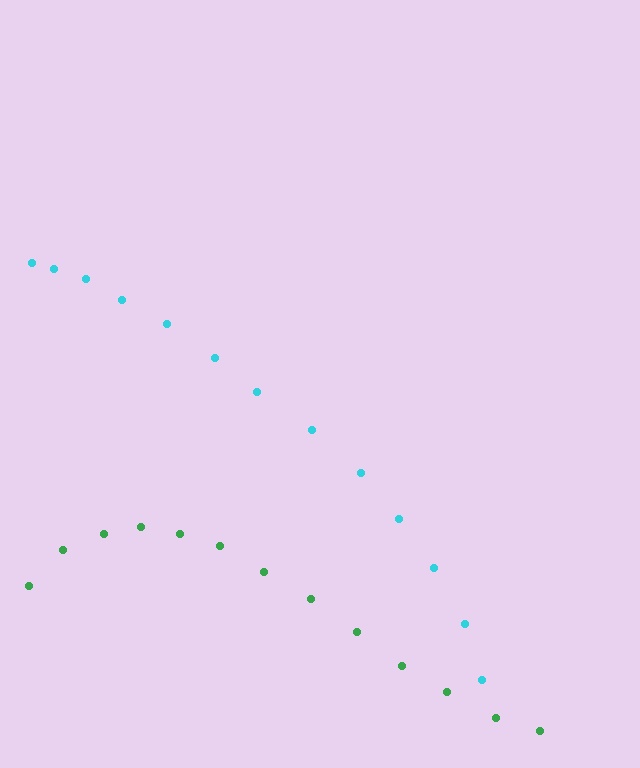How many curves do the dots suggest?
There are 2 distinct paths.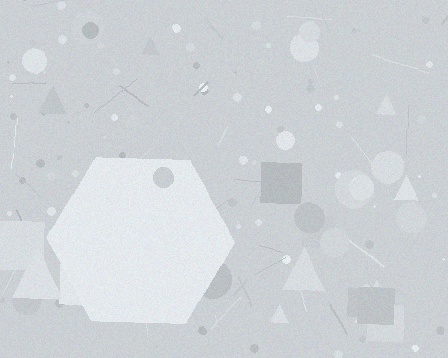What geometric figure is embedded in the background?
A hexagon is embedded in the background.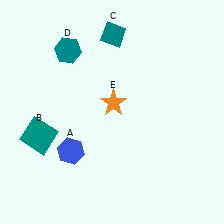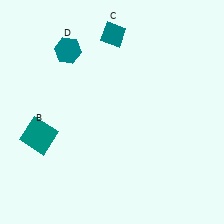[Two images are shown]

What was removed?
The orange star (E), the blue hexagon (A) were removed in Image 2.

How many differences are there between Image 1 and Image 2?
There are 2 differences between the two images.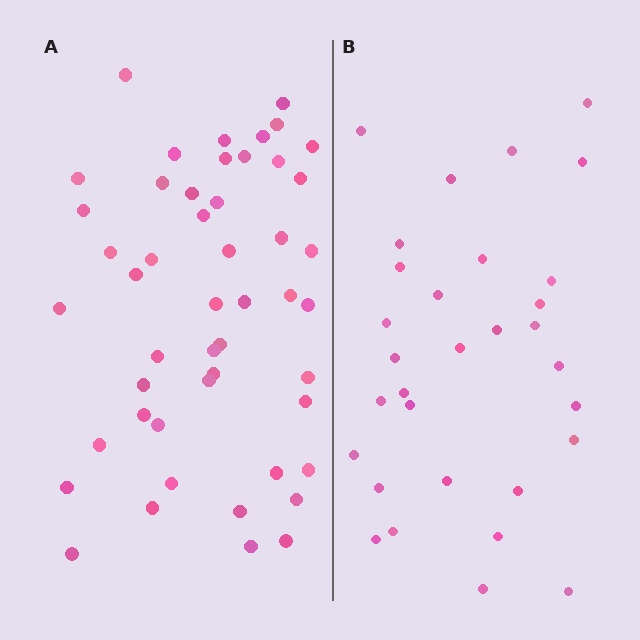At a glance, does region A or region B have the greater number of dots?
Region A (the left region) has more dots.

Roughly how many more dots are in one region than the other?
Region A has approximately 20 more dots than region B.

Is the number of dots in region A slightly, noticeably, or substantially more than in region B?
Region A has substantially more. The ratio is roughly 1.6 to 1.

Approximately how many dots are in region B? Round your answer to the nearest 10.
About 30 dots. (The exact count is 31, which rounds to 30.)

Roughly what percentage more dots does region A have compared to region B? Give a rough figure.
About 60% more.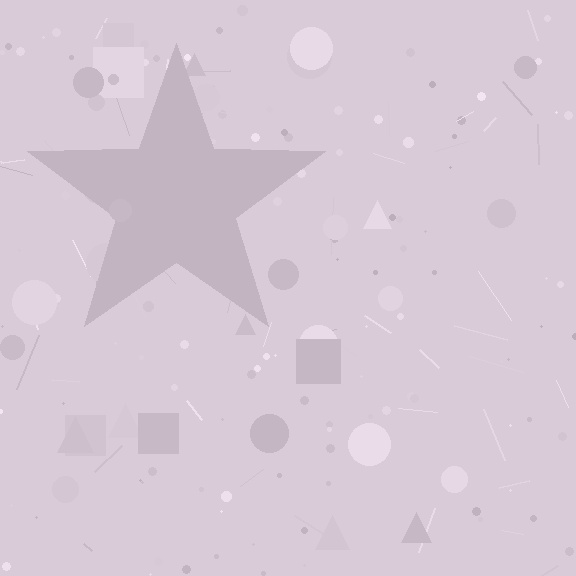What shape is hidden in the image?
A star is hidden in the image.